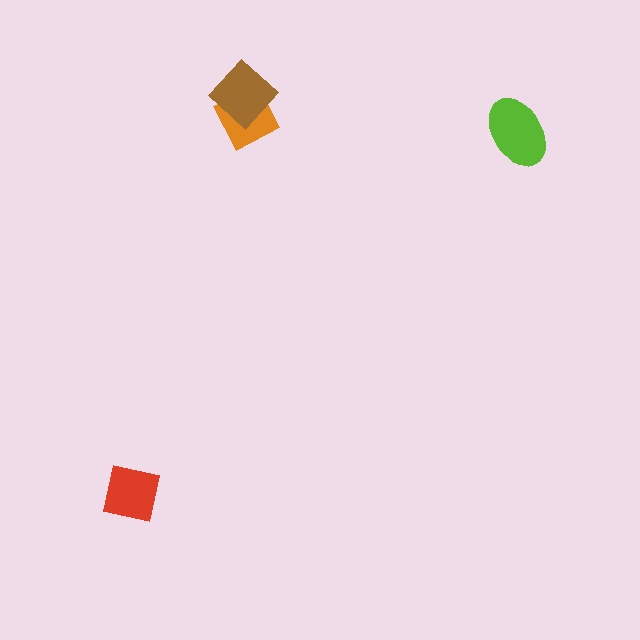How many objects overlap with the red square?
0 objects overlap with the red square.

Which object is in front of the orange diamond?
The brown diamond is in front of the orange diamond.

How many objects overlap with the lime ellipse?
0 objects overlap with the lime ellipse.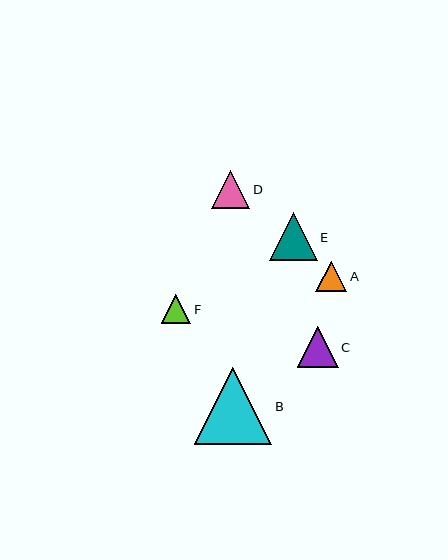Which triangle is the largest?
Triangle B is the largest with a size of approximately 77 pixels.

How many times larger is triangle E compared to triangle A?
Triangle E is approximately 1.6 times the size of triangle A.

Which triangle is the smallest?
Triangle F is the smallest with a size of approximately 29 pixels.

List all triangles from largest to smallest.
From largest to smallest: B, E, C, D, A, F.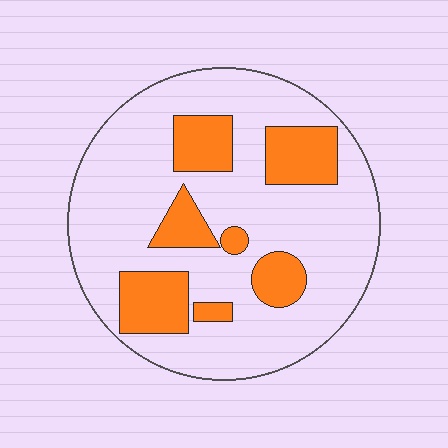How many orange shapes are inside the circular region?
7.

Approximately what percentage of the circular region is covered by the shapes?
Approximately 25%.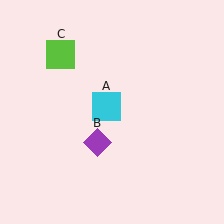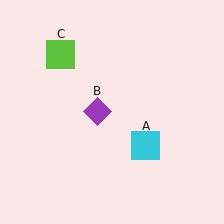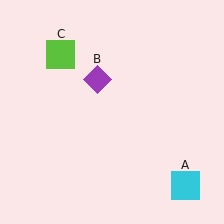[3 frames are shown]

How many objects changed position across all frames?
2 objects changed position: cyan square (object A), purple diamond (object B).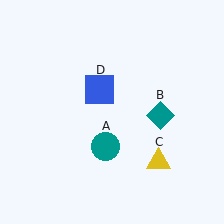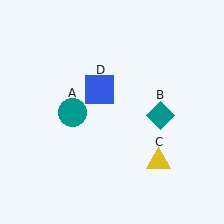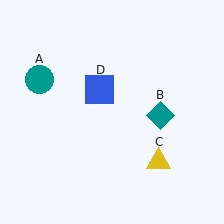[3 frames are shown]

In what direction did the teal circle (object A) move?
The teal circle (object A) moved up and to the left.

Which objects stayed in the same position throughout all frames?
Teal diamond (object B) and yellow triangle (object C) and blue square (object D) remained stationary.